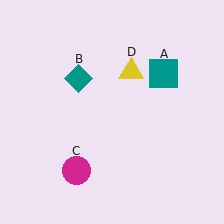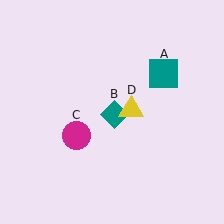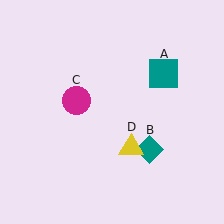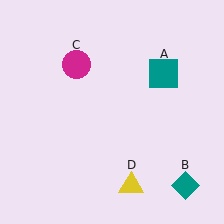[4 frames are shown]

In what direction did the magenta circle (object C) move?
The magenta circle (object C) moved up.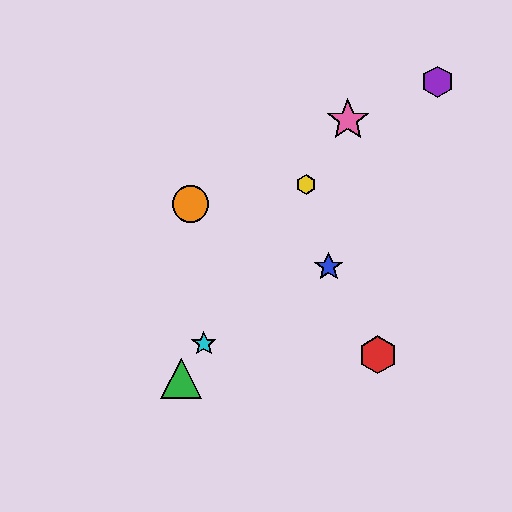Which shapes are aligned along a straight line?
The green triangle, the yellow hexagon, the cyan star, the pink star are aligned along a straight line.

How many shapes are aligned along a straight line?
4 shapes (the green triangle, the yellow hexagon, the cyan star, the pink star) are aligned along a straight line.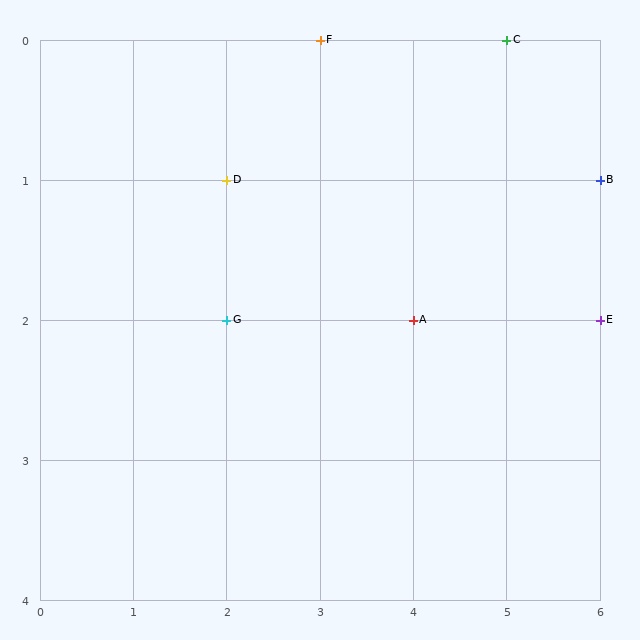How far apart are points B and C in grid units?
Points B and C are 1 column and 1 row apart (about 1.4 grid units diagonally).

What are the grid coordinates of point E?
Point E is at grid coordinates (6, 2).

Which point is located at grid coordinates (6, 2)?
Point E is at (6, 2).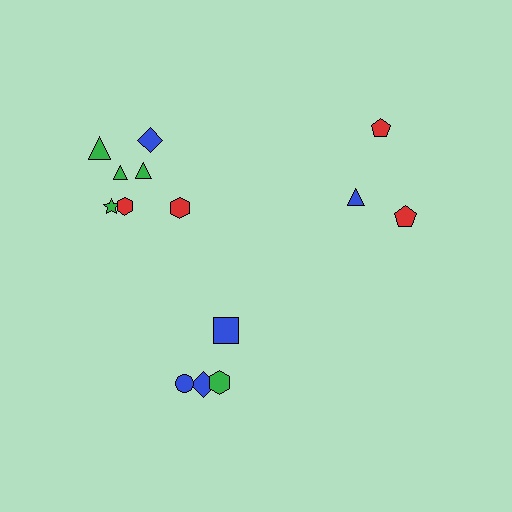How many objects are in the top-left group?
There are 7 objects.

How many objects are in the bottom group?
There are 4 objects.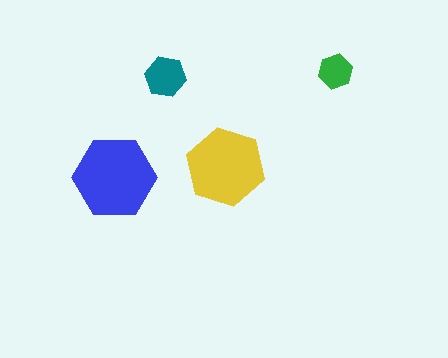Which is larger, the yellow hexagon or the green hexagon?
The yellow one.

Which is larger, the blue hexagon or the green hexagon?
The blue one.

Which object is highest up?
The green hexagon is topmost.